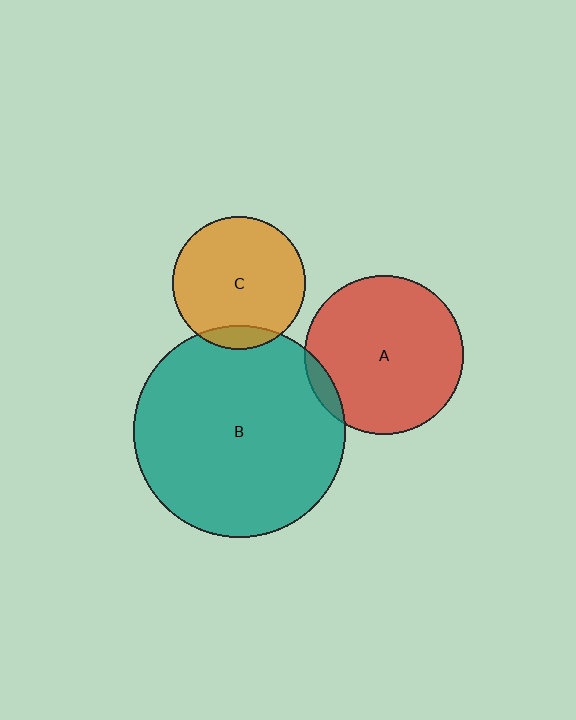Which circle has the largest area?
Circle B (teal).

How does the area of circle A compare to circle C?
Approximately 1.4 times.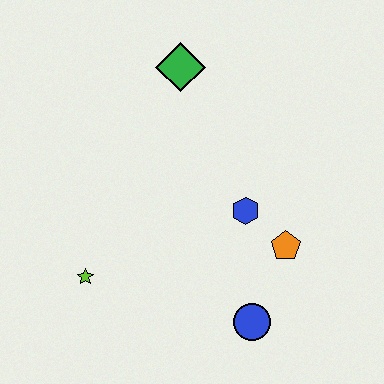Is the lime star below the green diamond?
Yes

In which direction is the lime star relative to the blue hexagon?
The lime star is to the left of the blue hexagon.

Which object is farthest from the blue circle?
The green diamond is farthest from the blue circle.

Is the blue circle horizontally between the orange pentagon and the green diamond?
Yes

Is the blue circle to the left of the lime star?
No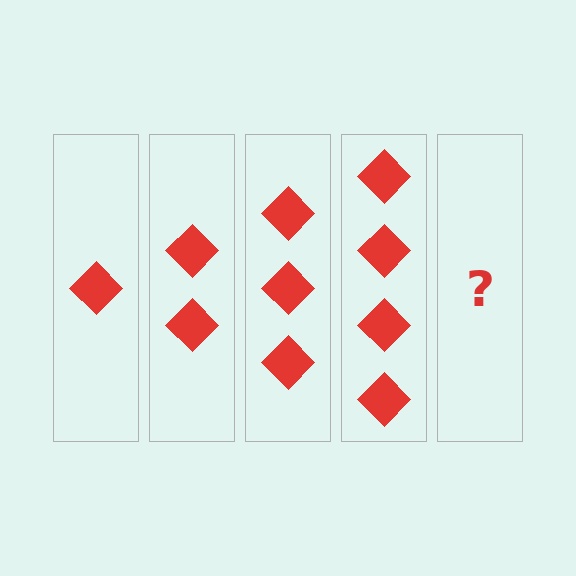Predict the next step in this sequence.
The next step is 5 diamonds.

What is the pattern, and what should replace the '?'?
The pattern is that each step adds one more diamond. The '?' should be 5 diamonds.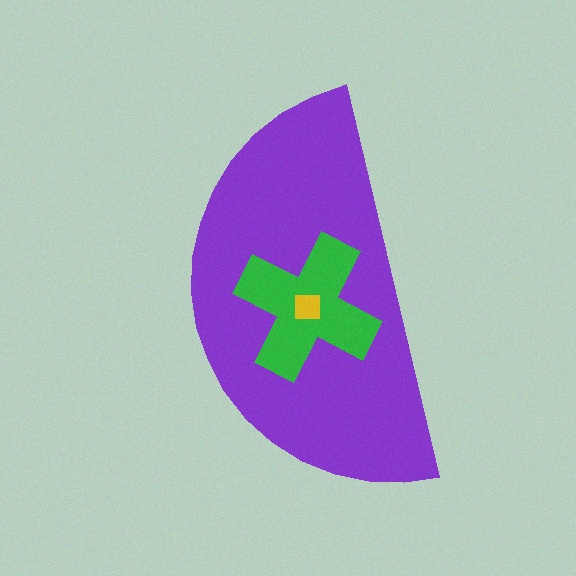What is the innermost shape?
The yellow square.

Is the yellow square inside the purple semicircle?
Yes.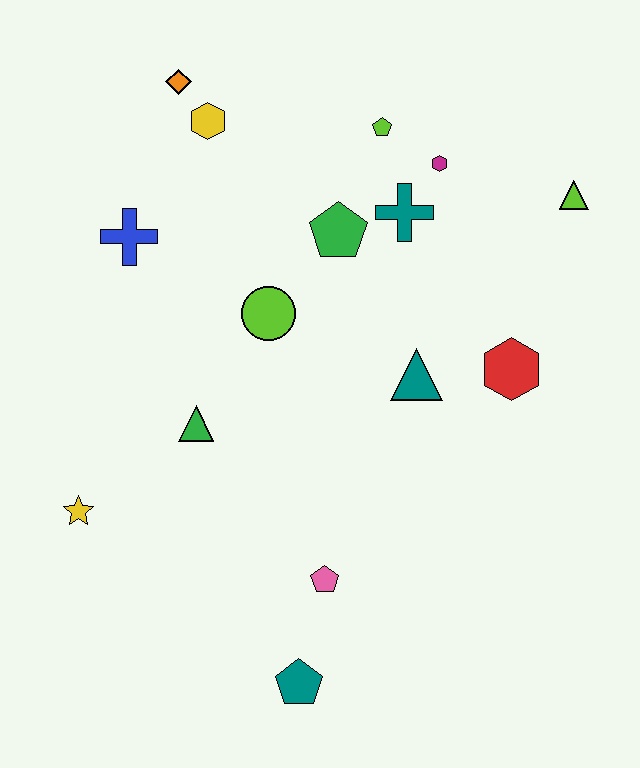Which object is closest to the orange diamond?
The yellow hexagon is closest to the orange diamond.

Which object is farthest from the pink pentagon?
The orange diamond is farthest from the pink pentagon.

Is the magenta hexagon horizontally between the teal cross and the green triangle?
No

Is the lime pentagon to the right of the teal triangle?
No